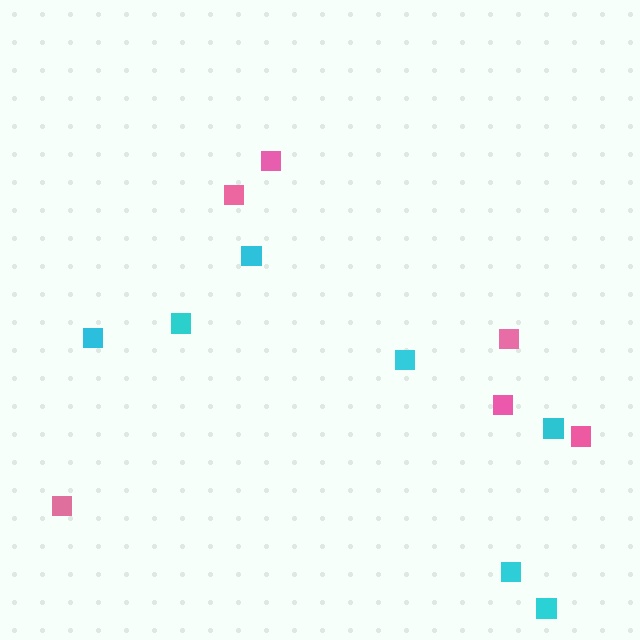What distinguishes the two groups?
There are 2 groups: one group of pink squares (6) and one group of cyan squares (7).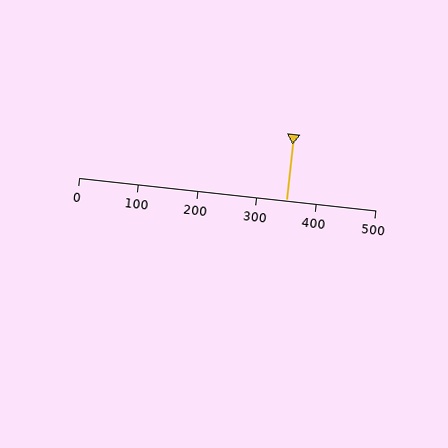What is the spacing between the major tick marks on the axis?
The major ticks are spaced 100 apart.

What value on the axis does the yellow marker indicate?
The marker indicates approximately 350.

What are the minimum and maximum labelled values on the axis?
The axis runs from 0 to 500.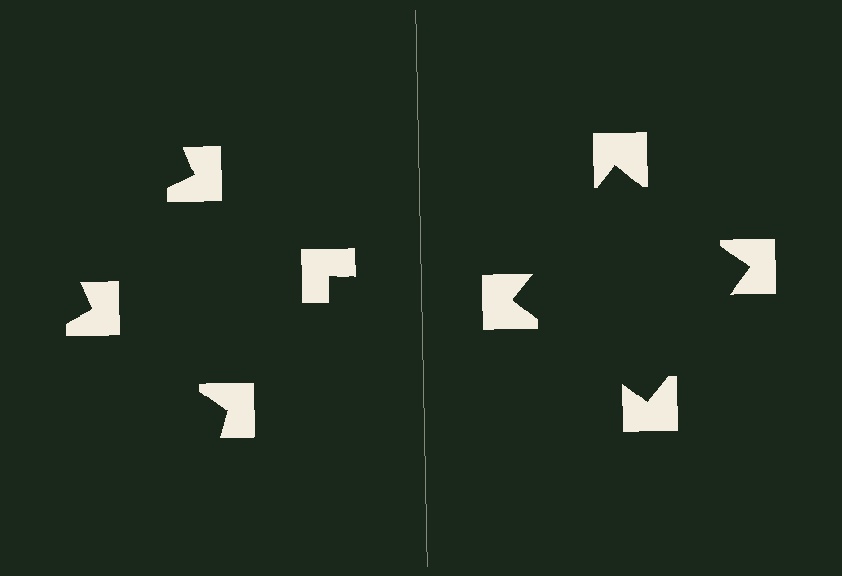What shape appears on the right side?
An illusory square.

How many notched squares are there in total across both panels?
8 — 4 on each side.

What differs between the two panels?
The notched squares are positioned identically on both sides; only the wedge orientations differ. On the right they align to a square; on the left they are misaligned.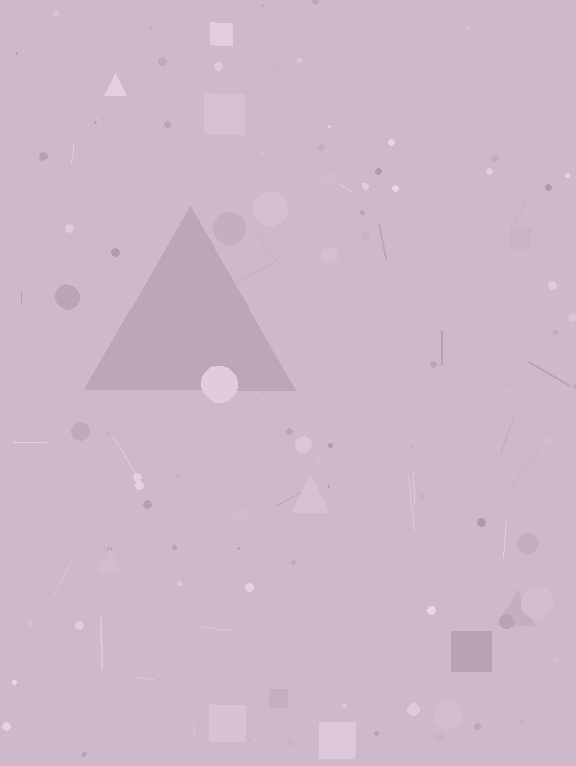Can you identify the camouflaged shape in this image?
The camouflaged shape is a triangle.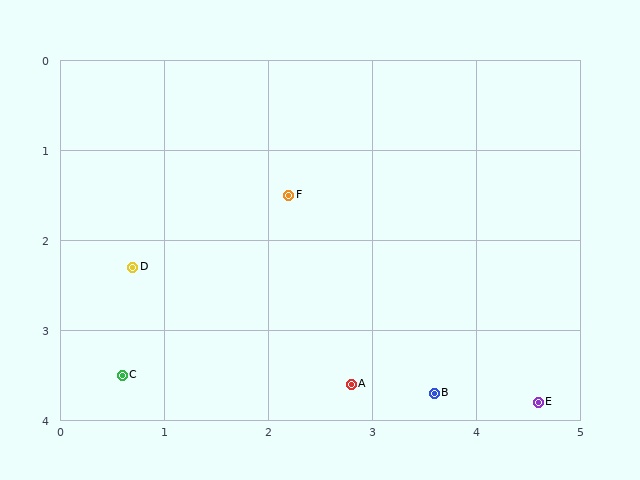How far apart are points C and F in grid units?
Points C and F are about 2.6 grid units apart.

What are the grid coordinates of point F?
Point F is at approximately (2.2, 1.5).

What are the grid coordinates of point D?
Point D is at approximately (0.7, 2.3).